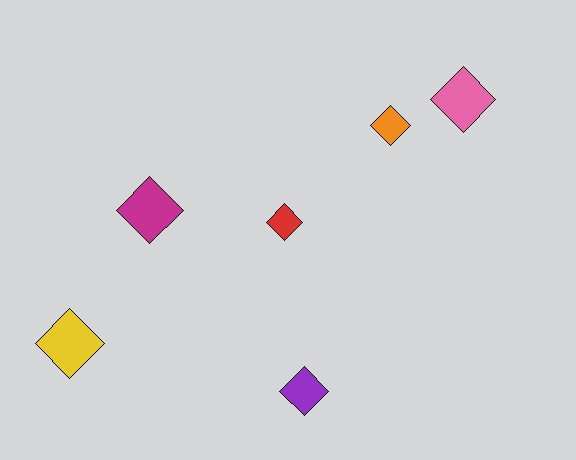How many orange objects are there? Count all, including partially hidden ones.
There is 1 orange object.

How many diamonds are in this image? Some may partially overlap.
There are 6 diamonds.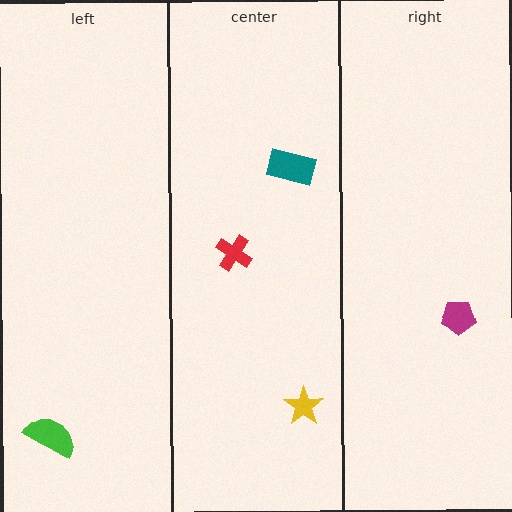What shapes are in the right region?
The magenta pentagon.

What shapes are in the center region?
The teal rectangle, the red cross, the yellow star.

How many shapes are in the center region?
3.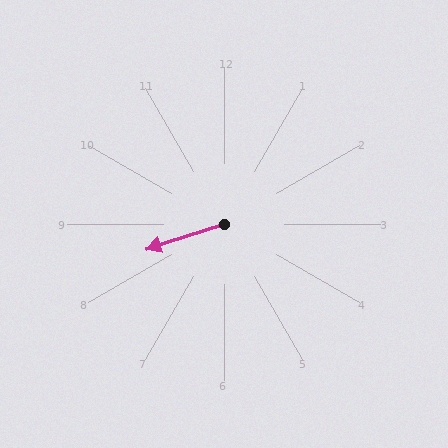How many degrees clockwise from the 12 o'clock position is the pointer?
Approximately 252 degrees.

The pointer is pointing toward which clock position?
Roughly 8 o'clock.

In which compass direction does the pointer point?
West.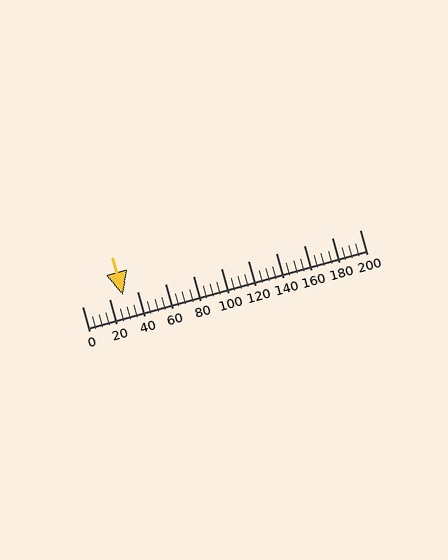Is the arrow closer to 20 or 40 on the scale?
The arrow is closer to 20.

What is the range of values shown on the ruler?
The ruler shows values from 0 to 200.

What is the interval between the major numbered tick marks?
The major tick marks are spaced 20 units apart.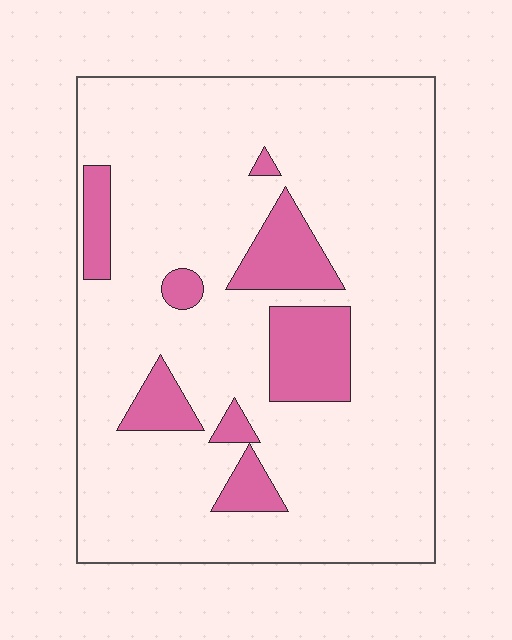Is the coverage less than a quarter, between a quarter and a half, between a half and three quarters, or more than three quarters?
Less than a quarter.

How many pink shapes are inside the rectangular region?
8.